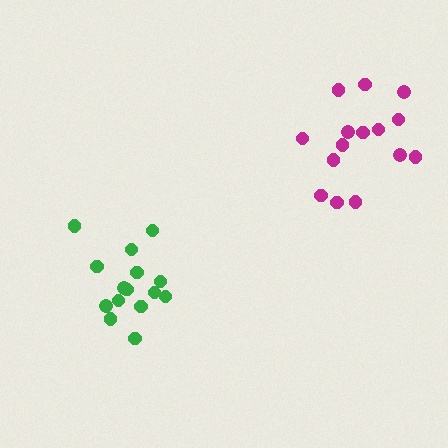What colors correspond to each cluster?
The clusters are colored: magenta, green.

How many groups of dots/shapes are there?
There are 2 groups.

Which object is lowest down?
The green cluster is bottommost.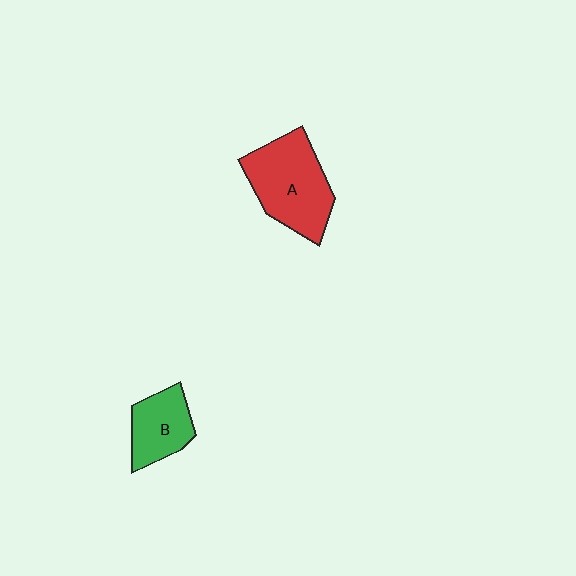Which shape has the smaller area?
Shape B (green).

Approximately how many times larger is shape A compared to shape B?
Approximately 1.7 times.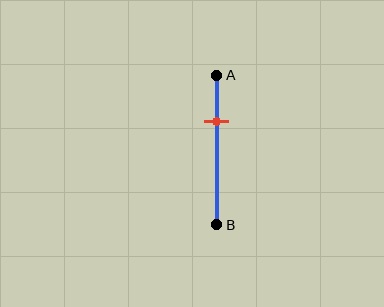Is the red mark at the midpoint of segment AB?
No, the mark is at about 30% from A, not at the 50% midpoint.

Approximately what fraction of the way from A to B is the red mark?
The red mark is approximately 30% of the way from A to B.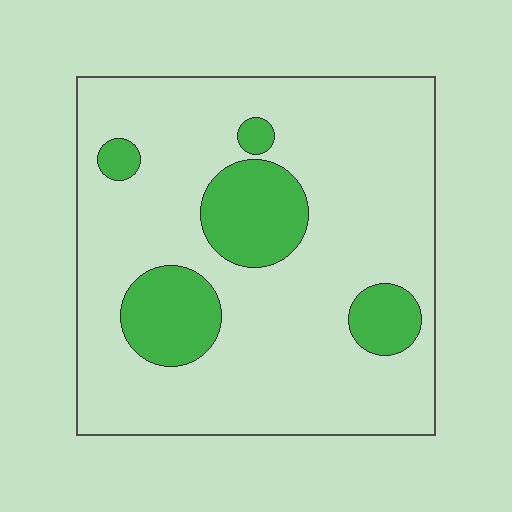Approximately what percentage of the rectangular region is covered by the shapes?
Approximately 20%.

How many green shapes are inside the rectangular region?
5.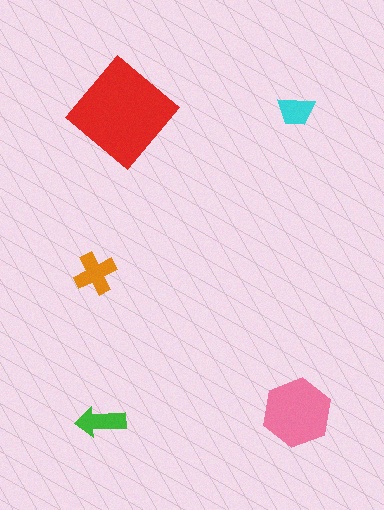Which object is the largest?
The red diamond.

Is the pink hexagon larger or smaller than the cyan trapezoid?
Larger.